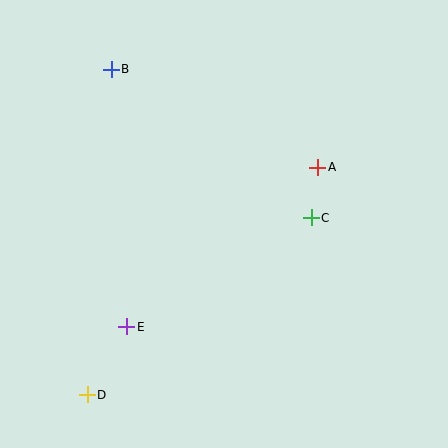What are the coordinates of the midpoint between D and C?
The midpoint between D and C is at (199, 306).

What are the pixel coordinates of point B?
Point B is at (111, 69).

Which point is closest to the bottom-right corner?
Point C is closest to the bottom-right corner.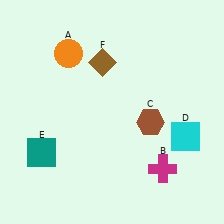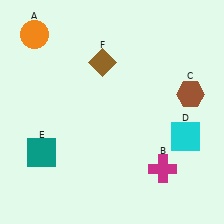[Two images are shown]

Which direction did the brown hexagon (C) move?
The brown hexagon (C) moved right.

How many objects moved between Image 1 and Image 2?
2 objects moved between the two images.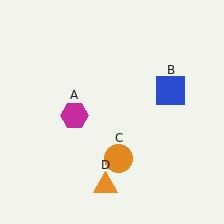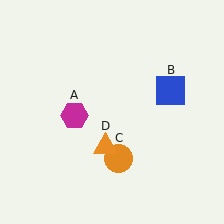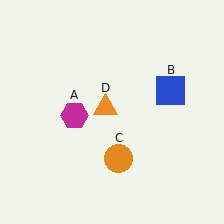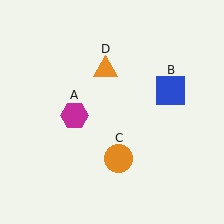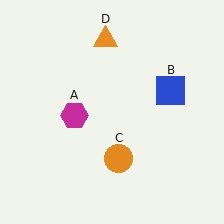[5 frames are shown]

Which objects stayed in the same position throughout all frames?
Magenta hexagon (object A) and blue square (object B) and orange circle (object C) remained stationary.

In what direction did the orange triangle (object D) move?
The orange triangle (object D) moved up.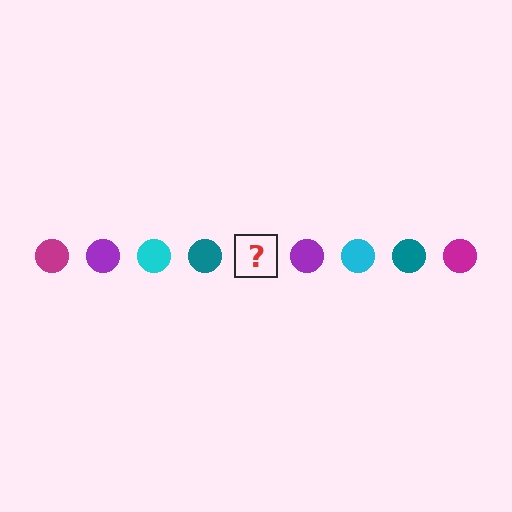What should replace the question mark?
The question mark should be replaced with a magenta circle.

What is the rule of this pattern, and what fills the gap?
The rule is that the pattern cycles through magenta, purple, cyan, teal circles. The gap should be filled with a magenta circle.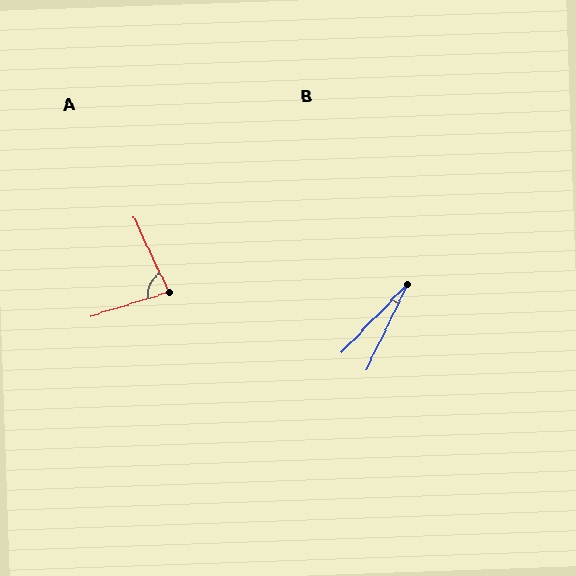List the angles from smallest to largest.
B (18°), A (82°).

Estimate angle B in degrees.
Approximately 18 degrees.